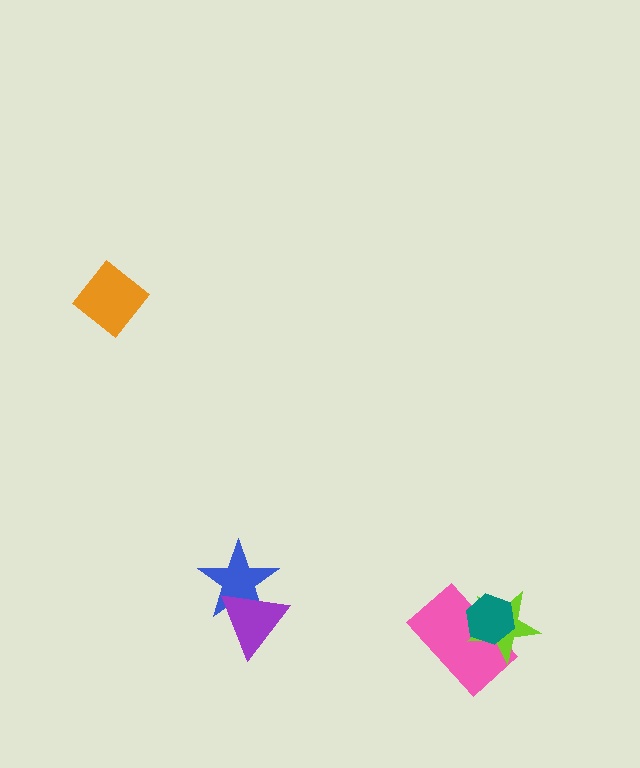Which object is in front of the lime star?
The teal hexagon is in front of the lime star.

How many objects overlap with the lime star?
2 objects overlap with the lime star.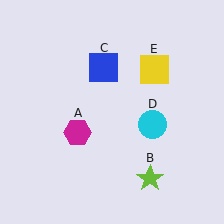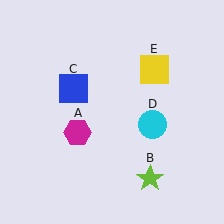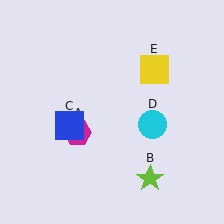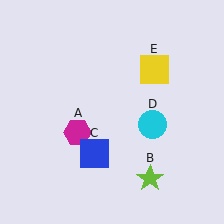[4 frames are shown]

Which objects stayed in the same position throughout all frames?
Magenta hexagon (object A) and lime star (object B) and cyan circle (object D) and yellow square (object E) remained stationary.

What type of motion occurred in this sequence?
The blue square (object C) rotated counterclockwise around the center of the scene.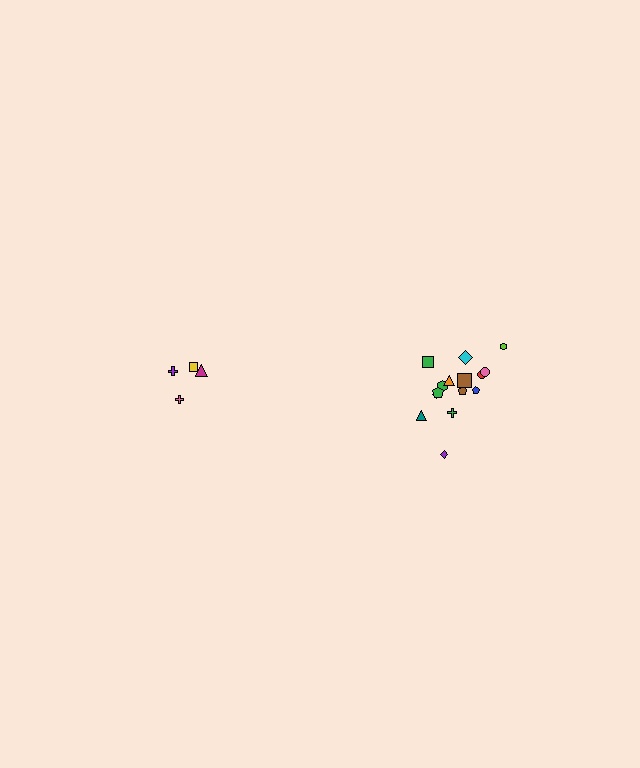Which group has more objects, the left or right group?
The right group.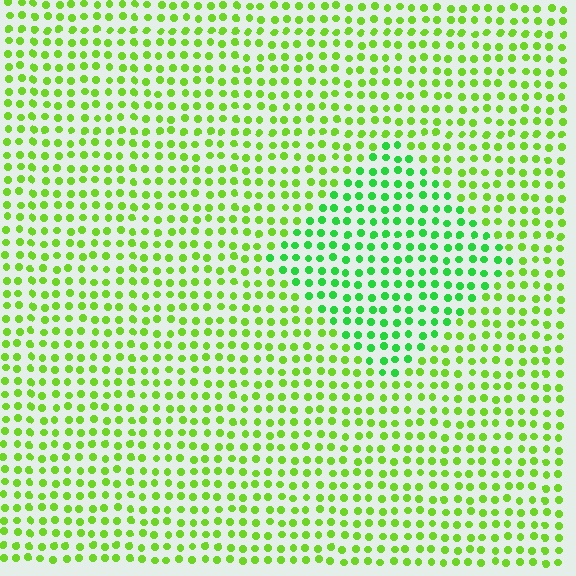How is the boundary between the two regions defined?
The boundary is defined purely by a slight shift in hue (about 32 degrees). Spacing, size, and orientation are identical on both sides.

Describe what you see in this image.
The image is filled with small lime elements in a uniform arrangement. A diamond-shaped region is visible where the elements are tinted to a slightly different hue, forming a subtle color boundary.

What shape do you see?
I see a diamond.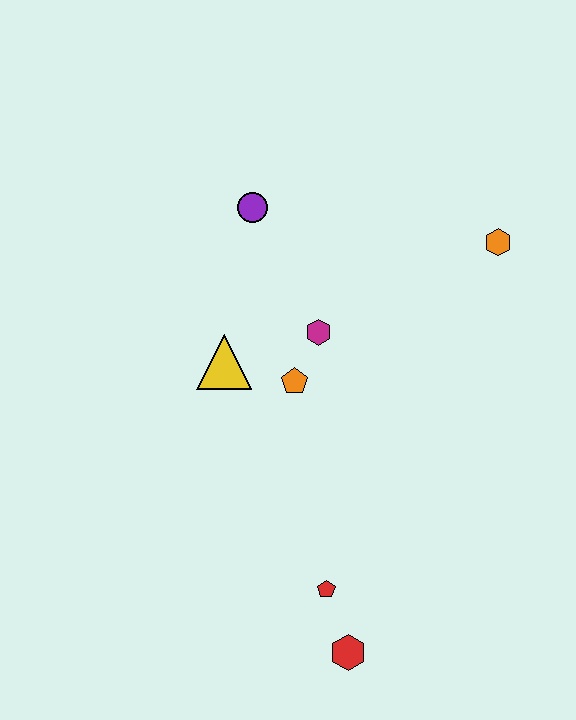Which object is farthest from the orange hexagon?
The red hexagon is farthest from the orange hexagon.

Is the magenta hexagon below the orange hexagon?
Yes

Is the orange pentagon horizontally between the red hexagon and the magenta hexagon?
No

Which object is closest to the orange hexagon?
The magenta hexagon is closest to the orange hexagon.